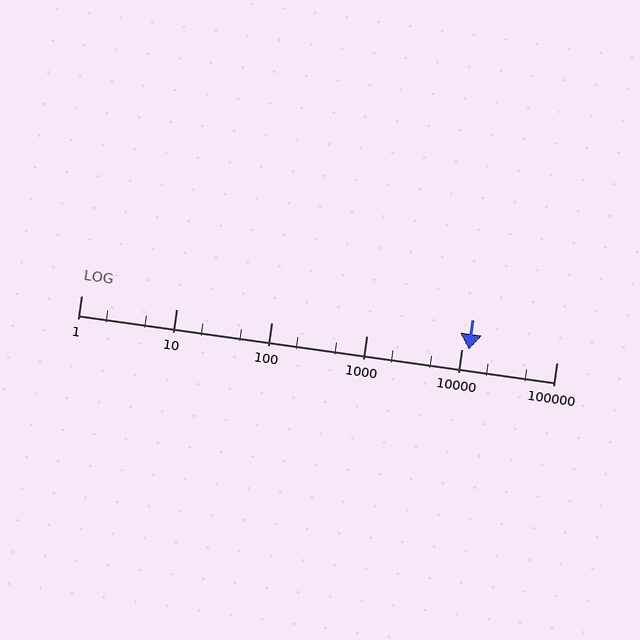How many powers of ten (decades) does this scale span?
The scale spans 5 decades, from 1 to 100000.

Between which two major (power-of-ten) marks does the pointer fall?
The pointer is between 10000 and 100000.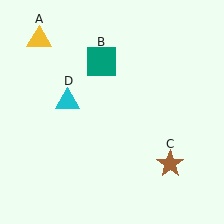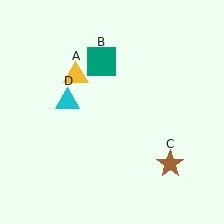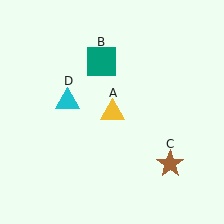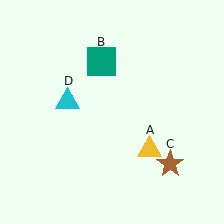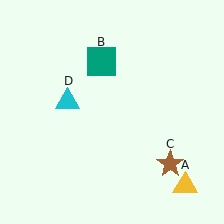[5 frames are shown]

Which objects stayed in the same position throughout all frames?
Teal square (object B) and brown star (object C) and cyan triangle (object D) remained stationary.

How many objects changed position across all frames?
1 object changed position: yellow triangle (object A).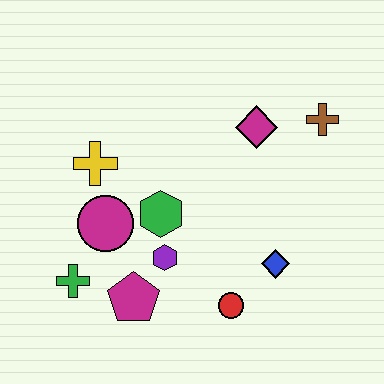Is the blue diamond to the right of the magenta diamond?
Yes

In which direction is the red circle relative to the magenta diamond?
The red circle is below the magenta diamond.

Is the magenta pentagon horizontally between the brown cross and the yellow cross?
Yes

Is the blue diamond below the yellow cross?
Yes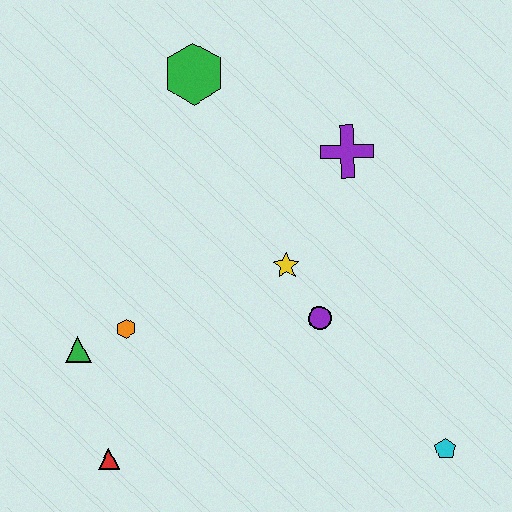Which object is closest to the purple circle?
The yellow star is closest to the purple circle.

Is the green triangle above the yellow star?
No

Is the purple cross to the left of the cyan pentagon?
Yes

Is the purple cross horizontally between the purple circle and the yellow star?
No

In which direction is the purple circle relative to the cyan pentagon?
The purple circle is above the cyan pentagon.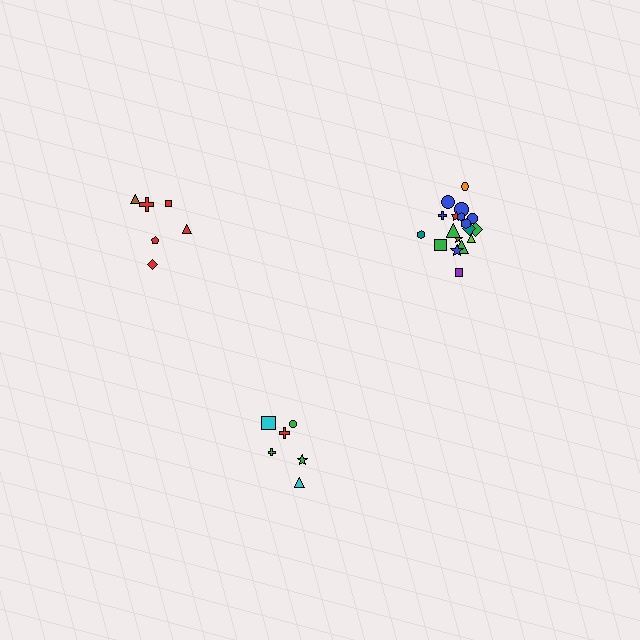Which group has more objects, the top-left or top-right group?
The top-right group.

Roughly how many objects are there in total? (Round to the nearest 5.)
Roughly 30 objects in total.